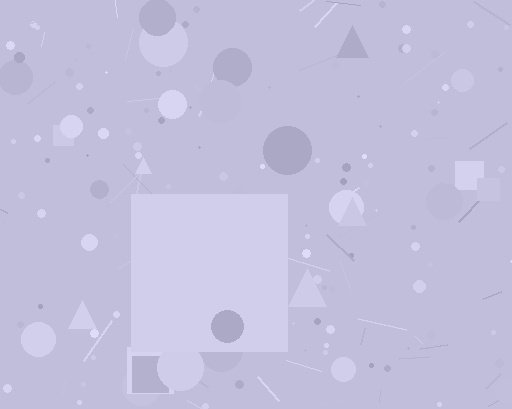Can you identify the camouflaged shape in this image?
The camouflaged shape is a square.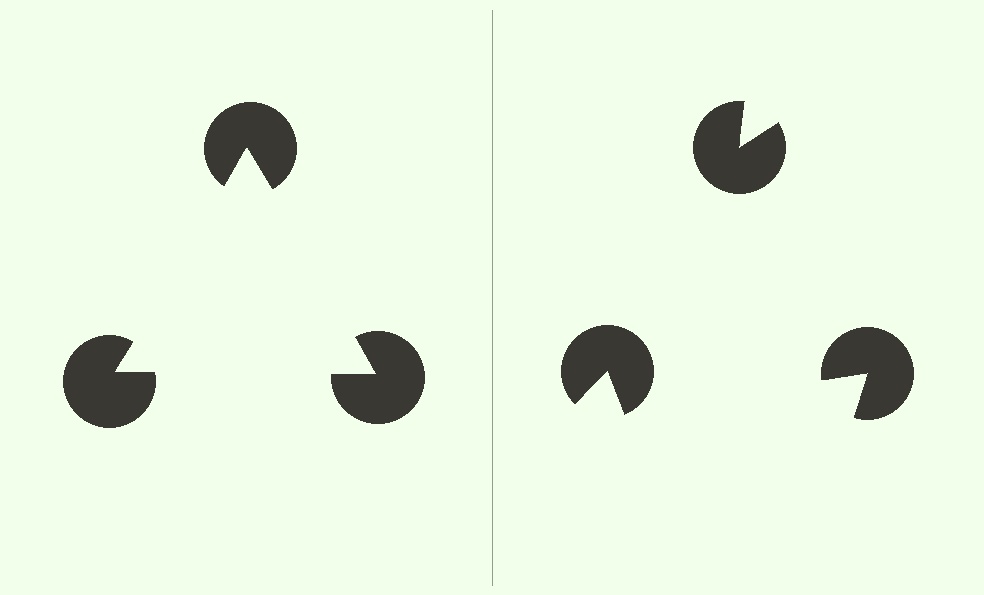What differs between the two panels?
The pac-man discs are positioned identically on both sides; only the wedge orientations differ. On the left they align to a triangle; on the right they are misaligned.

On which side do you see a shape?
An illusory triangle appears on the left side. On the right side the wedge cuts are rotated, so no coherent shape forms.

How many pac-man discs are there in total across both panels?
6 — 3 on each side.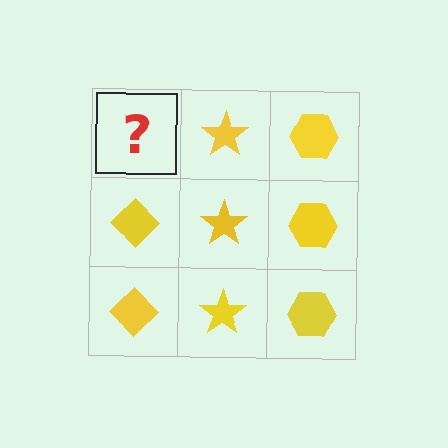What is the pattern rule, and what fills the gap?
The rule is that each column has a consistent shape. The gap should be filled with a yellow diamond.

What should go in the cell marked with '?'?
The missing cell should contain a yellow diamond.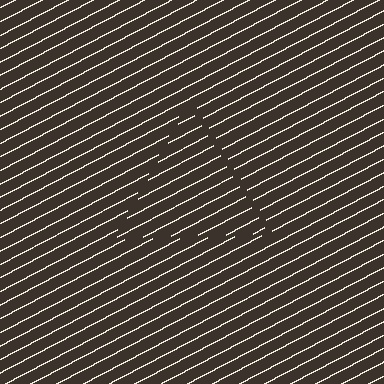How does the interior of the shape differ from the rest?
The interior of the shape contains the same grating, shifted by half a period — the contour is defined by the phase discontinuity where line-ends from the inner and outer gratings abut.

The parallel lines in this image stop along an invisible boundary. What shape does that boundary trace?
An illusory triangle. The interior of the shape contains the same grating, shifted by half a period — the contour is defined by the phase discontinuity where line-ends from the inner and outer gratings abut.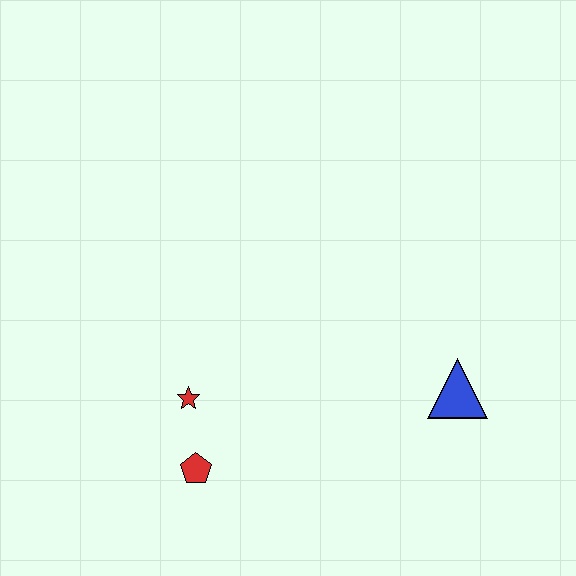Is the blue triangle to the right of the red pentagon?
Yes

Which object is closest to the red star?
The red pentagon is closest to the red star.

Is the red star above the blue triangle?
No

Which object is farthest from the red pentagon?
The blue triangle is farthest from the red pentagon.